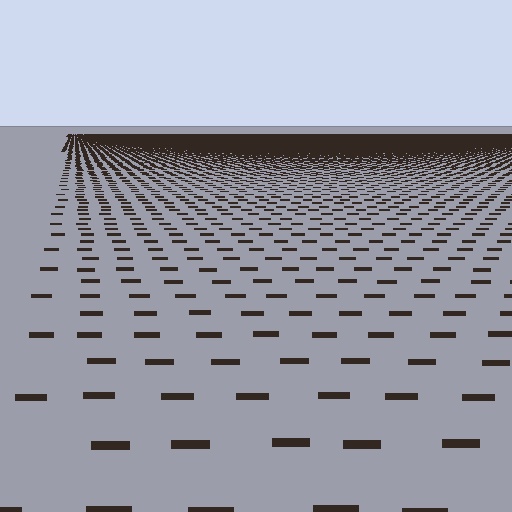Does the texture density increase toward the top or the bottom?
Density increases toward the top.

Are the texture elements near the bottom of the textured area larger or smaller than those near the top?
Larger. Near the bottom, elements are closer to the viewer and appear at a bigger on-screen size.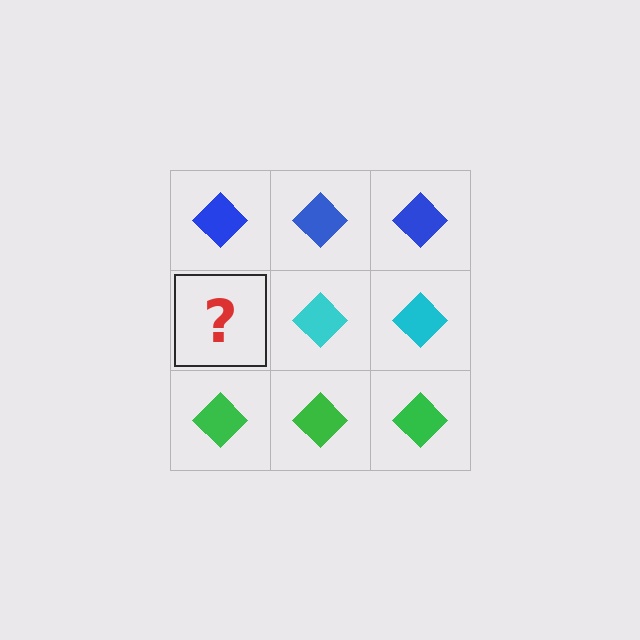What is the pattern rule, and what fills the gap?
The rule is that each row has a consistent color. The gap should be filled with a cyan diamond.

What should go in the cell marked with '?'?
The missing cell should contain a cyan diamond.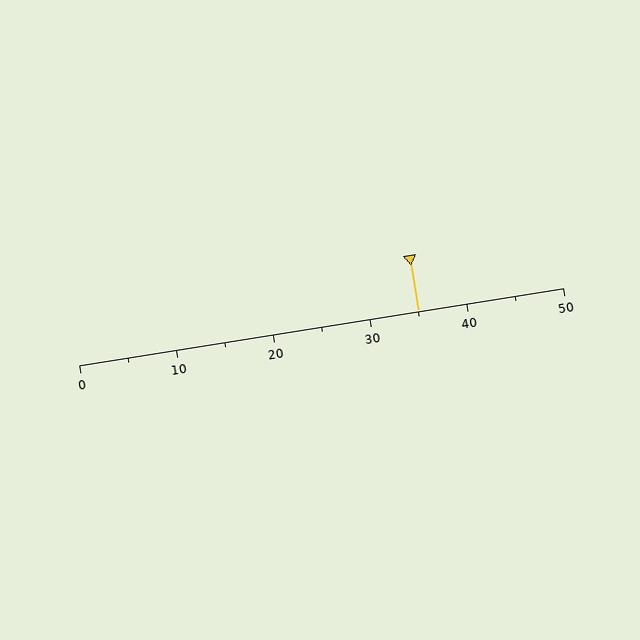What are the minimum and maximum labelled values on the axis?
The axis runs from 0 to 50.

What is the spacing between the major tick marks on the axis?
The major ticks are spaced 10 apart.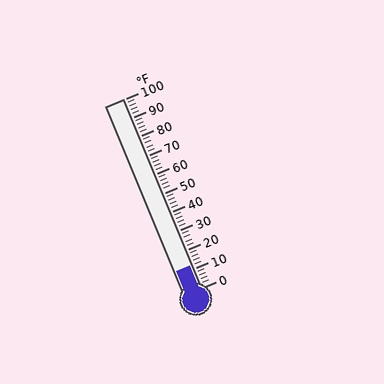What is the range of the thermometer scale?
The thermometer scale ranges from 0°F to 100°F.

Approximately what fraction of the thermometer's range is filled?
The thermometer is filled to approximately 10% of its range.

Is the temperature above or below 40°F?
The temperature is below 40°F.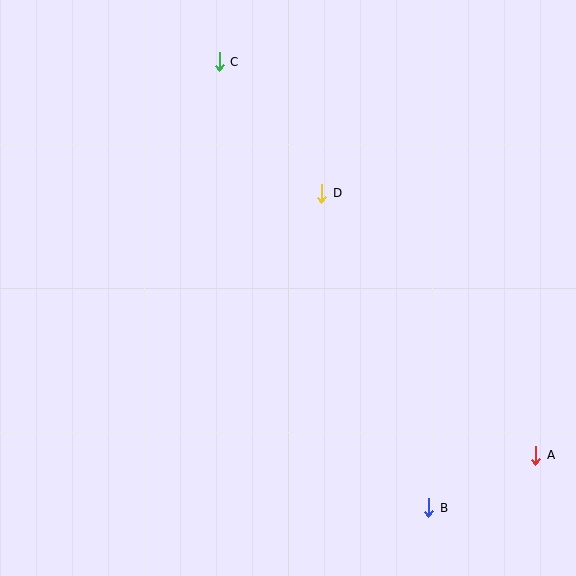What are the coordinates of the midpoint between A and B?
The midpoint between A and B is at (482, 481).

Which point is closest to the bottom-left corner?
Point B is closest to the bottom-left corner.